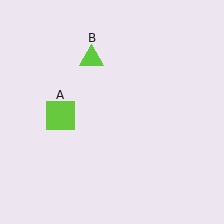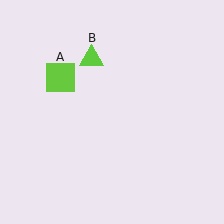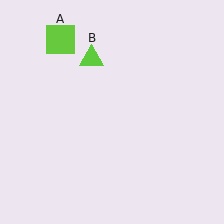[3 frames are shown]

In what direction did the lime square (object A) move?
The lime square (object A) moved up.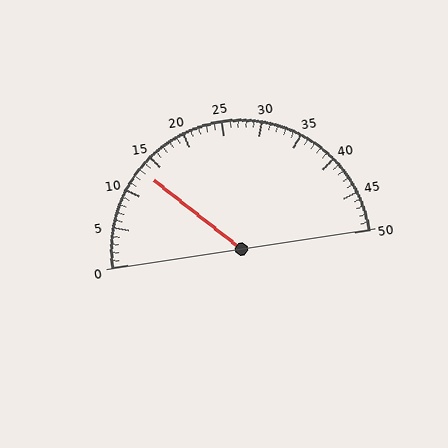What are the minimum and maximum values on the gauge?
The gauge ranges from 0 to 50.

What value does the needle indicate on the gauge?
The needle indicates approximately 13.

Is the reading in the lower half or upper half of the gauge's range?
The reading is in the lower half of the range (0 to 50).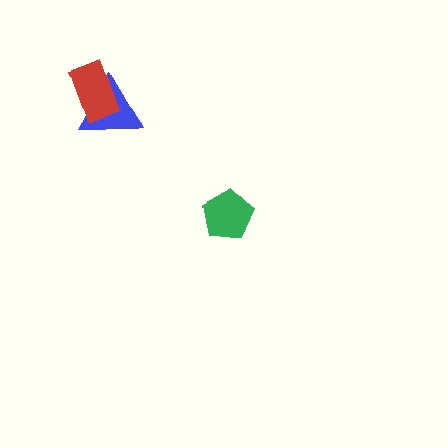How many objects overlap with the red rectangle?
1 object overlaps with the red rectangle.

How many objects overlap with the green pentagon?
0 objects overlap with the green pentagon.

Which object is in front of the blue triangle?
The red rectangle is in front of the blue triangle.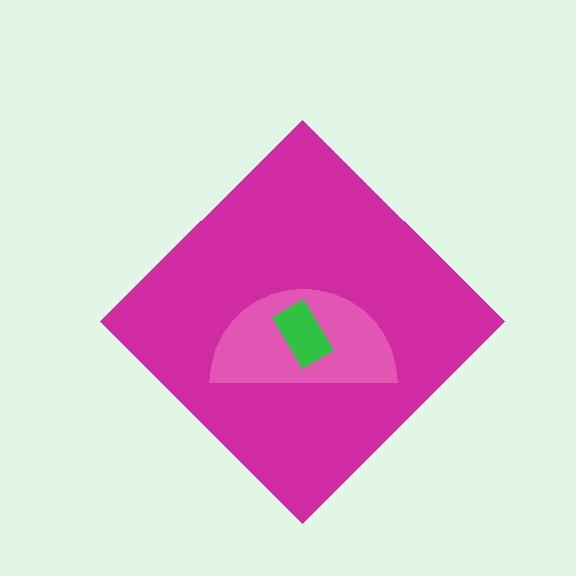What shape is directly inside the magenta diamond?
The pink semicircle.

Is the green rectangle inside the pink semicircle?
Yes.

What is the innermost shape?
The green rectangle.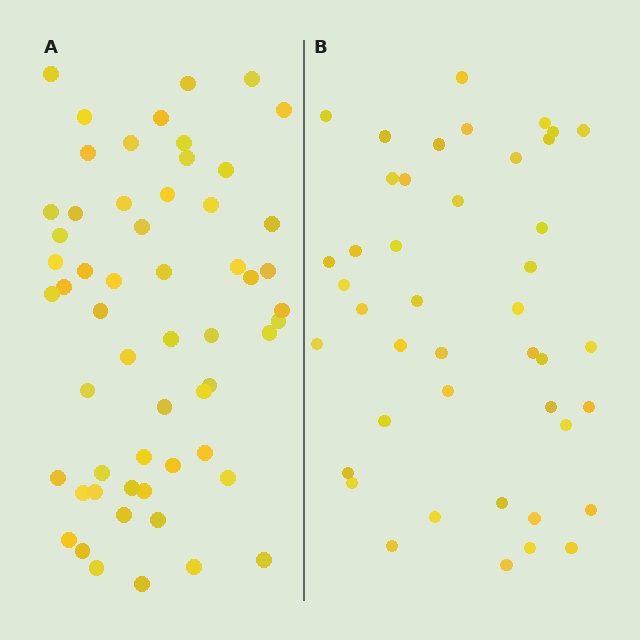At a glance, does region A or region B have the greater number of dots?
Region A (the left region) has more dots.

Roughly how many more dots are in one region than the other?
Region A has approximately 15 more dots than region B.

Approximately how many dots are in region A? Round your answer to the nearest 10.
About 60 dots. (The exact count is 57, which rounds to 60.)